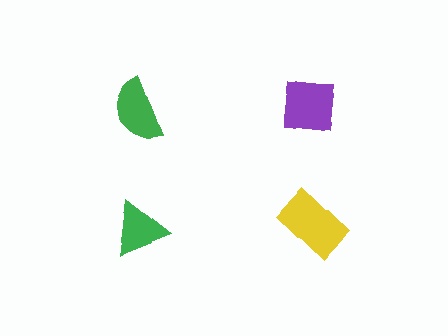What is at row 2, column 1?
A green triangle.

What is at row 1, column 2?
A purple square.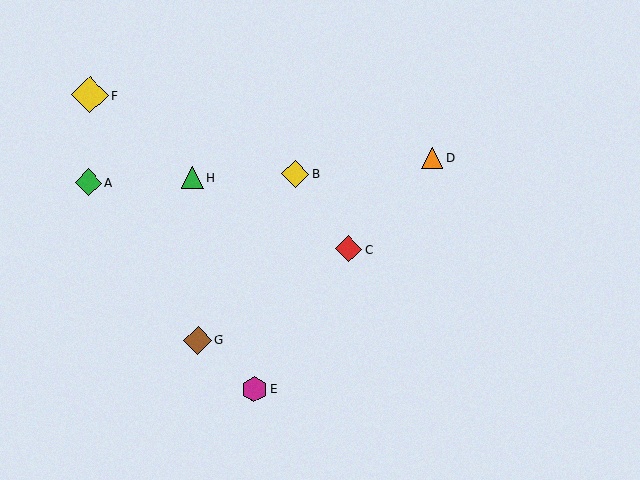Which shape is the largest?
The yellow diamond (labeled F) is the largest.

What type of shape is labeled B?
Shape B is a yellow diamond.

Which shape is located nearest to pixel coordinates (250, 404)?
The magenta hexagon (labeled E) at (254, 389) is nearest to that location.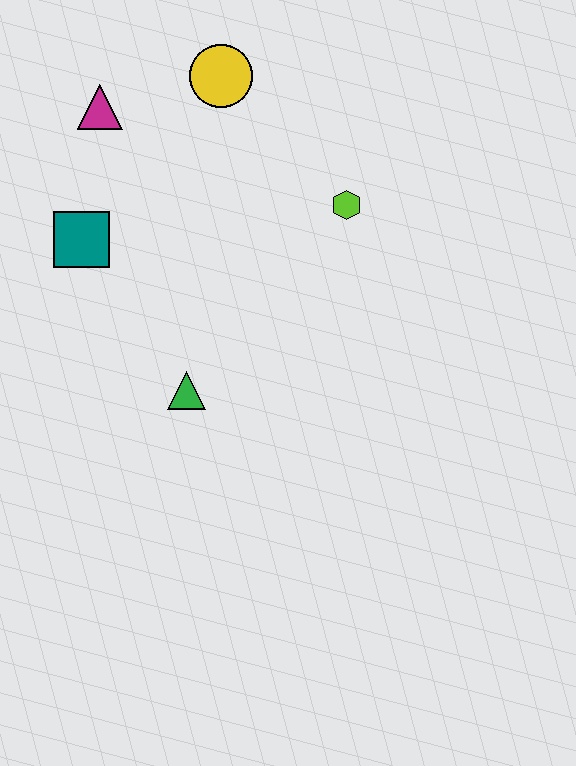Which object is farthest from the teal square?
The lime hexagon is farthest from the teal square.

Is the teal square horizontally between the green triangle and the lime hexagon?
No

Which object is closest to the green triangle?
The teal square is closest to the green triangle.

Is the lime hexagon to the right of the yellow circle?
Yes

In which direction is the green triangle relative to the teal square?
The green triangle is below the teal square.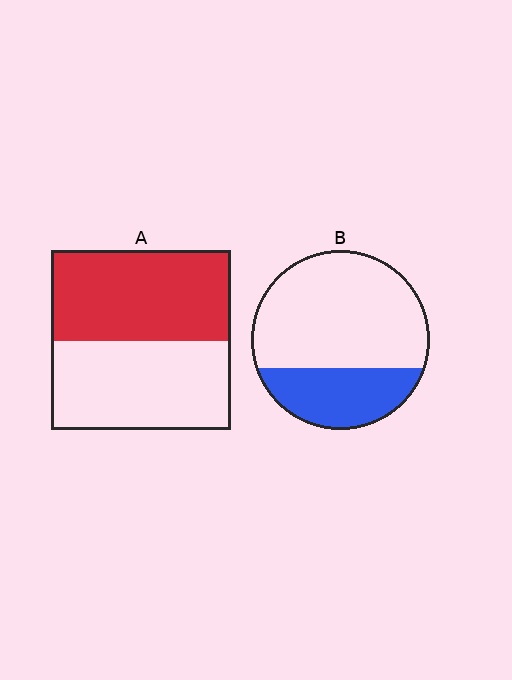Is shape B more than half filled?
No.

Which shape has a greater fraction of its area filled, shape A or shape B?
Shape A.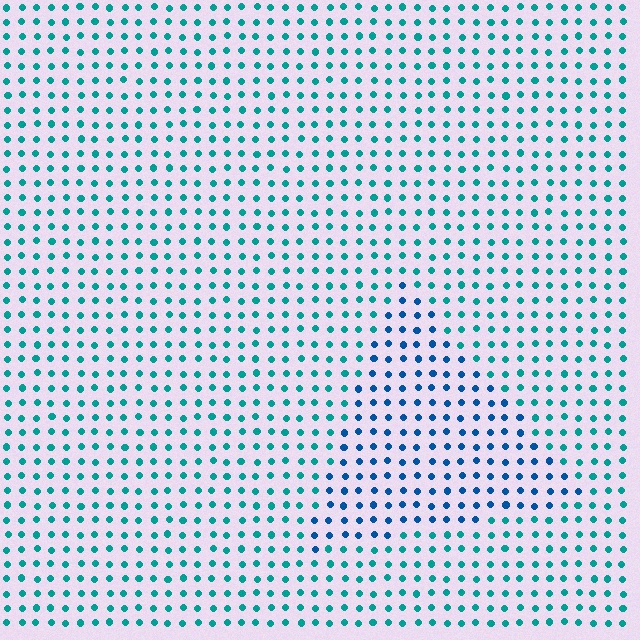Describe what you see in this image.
The image is filled with small teal elements in a uniform arrangement. A triangle-shaped region is visible where the elements are tinted to a slightly different hue, forming a subtle color boundary.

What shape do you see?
I see a triangle.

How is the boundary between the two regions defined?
The boundary is defined purely by a slight shift in hue (about 33 degrees). Spacing, size, and orientation are identical on both sides.